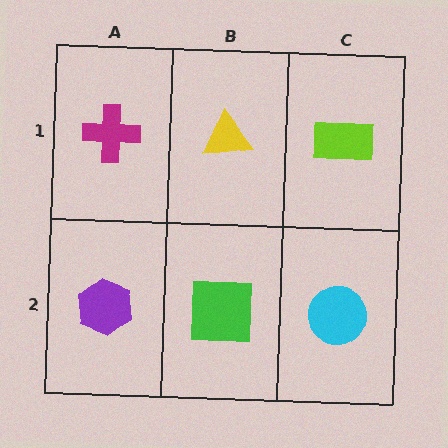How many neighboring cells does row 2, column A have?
2.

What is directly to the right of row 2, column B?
A cyan circle.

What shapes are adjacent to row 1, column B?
A green square (row 2, column B), a magenta cross (row 1, column A), a lime rectangle (row 1, column C).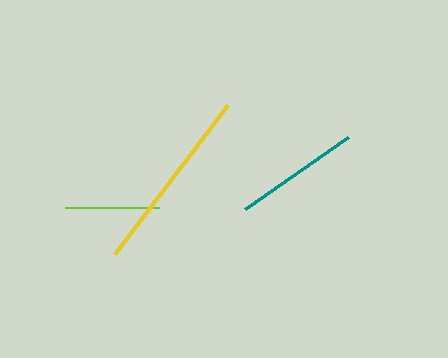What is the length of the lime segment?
The lime segment is approximately 94 pixels long.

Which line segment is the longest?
The yellow line is the longest at approximately 187 pixels.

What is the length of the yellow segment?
The yellow segment is approximately 187 pixels long.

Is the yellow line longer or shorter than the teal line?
The yellow line is longer than the teal line.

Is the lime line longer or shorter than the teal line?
The teal line is longer than the lime line.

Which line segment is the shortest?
The lime line is the shortest at approximately 94 pixels.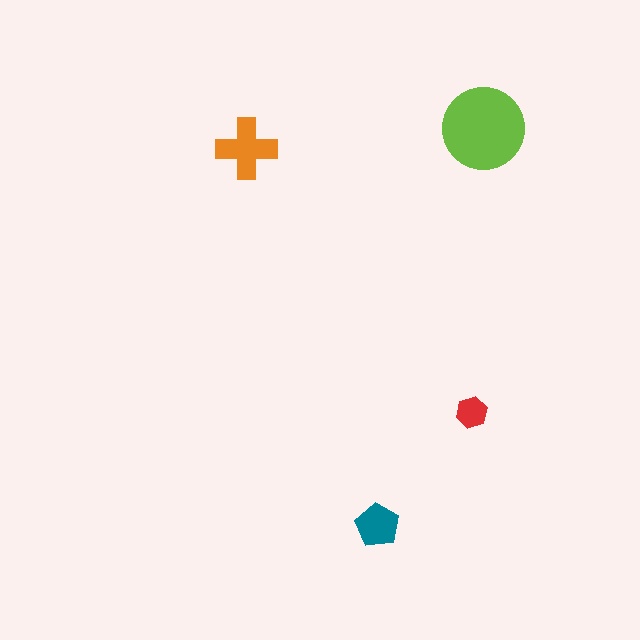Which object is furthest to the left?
The orange cross is leftmost.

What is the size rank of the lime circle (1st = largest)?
1st.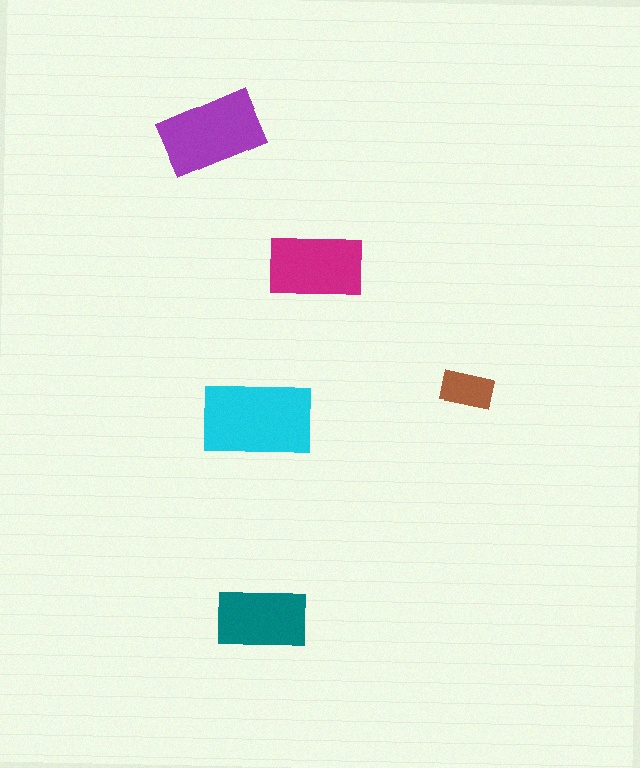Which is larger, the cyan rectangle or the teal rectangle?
The cyan one.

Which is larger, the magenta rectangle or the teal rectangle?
The magenta one.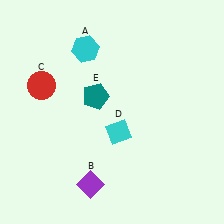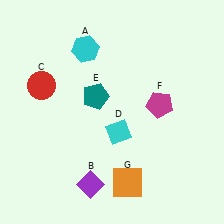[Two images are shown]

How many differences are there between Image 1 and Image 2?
There are 2 differences between the two images.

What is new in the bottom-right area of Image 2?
An orange square (G) was added in the bottom-right area of Image 2.